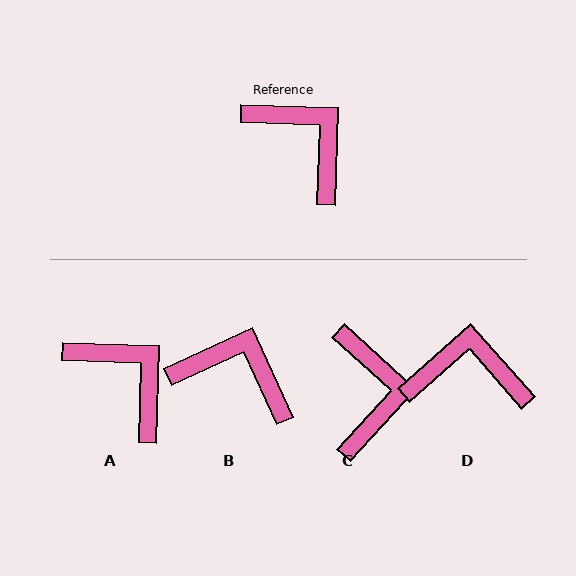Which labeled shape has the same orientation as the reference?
A.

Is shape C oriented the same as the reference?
No, it is off by about 41 degrees.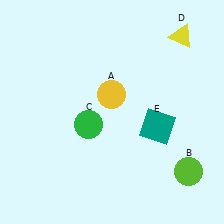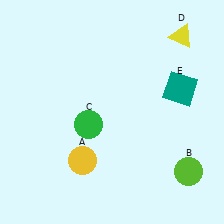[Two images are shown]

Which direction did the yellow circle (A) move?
The yellow circle (A) moved down.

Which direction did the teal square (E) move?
The teal square (E) moved up.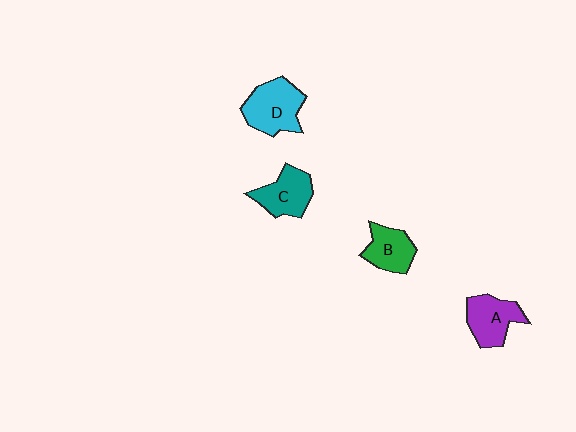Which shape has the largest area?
Shape D (cyan).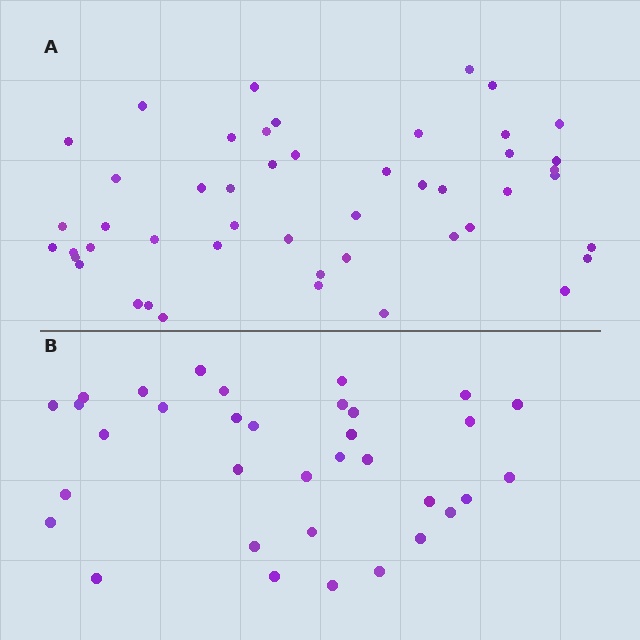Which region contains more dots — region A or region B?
Region A (the top region) has more dots.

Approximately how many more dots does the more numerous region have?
Region A has approximately 15 more dots than region B.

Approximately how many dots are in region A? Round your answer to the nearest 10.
About 50 dots. (The exact count is 48, which rounds to 50.)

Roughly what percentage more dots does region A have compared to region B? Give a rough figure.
About 40% more.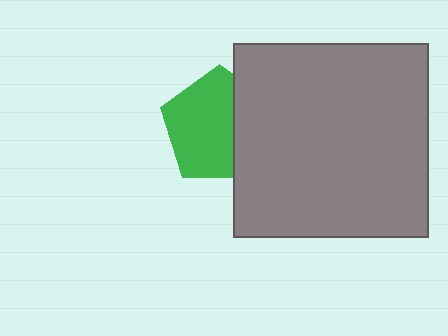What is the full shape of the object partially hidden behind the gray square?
The partially hidden object is a green pentagon.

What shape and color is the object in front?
The object in front is a gray square.